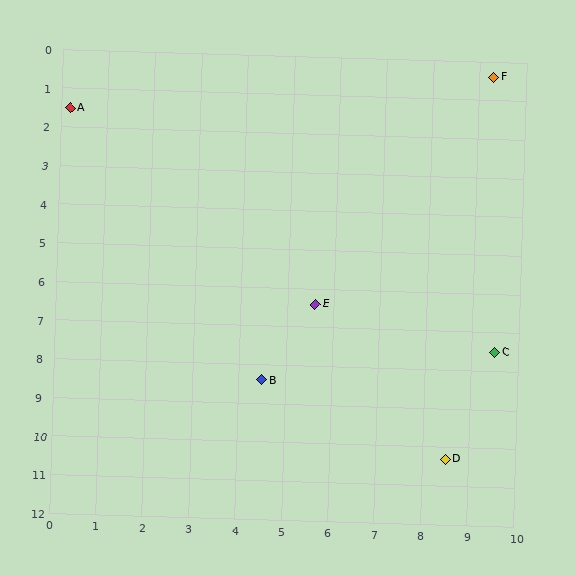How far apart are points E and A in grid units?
Points E and A are about 7.3 grid units apart.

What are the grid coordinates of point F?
Point F is at approximately (9.3, 0.4).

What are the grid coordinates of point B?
Point B is at approximately (4.5, 8.4).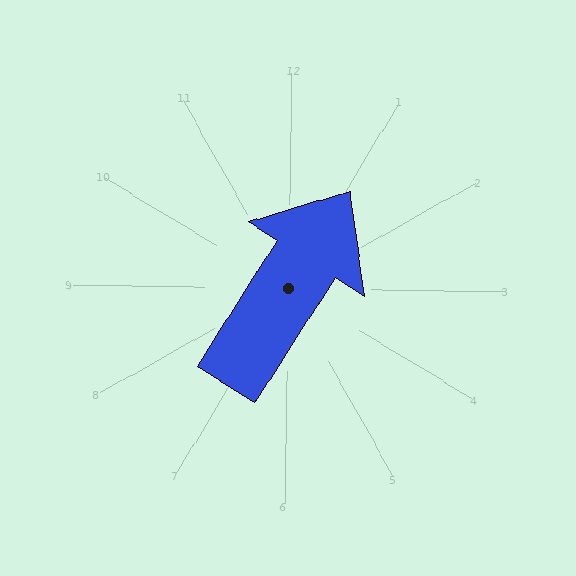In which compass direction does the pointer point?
Northeast.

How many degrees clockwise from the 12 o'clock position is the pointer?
Approximately 32 degrees.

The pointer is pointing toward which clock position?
Roughly 1 o'clock.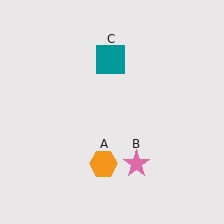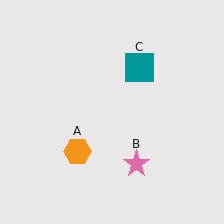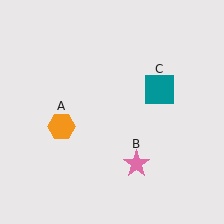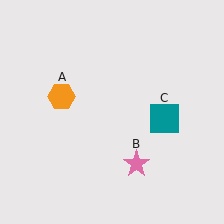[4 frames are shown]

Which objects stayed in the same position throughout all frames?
Pink star (object B) remained stationary.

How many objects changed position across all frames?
2 objects changed position: orange hexagon (object A), teal square (object C).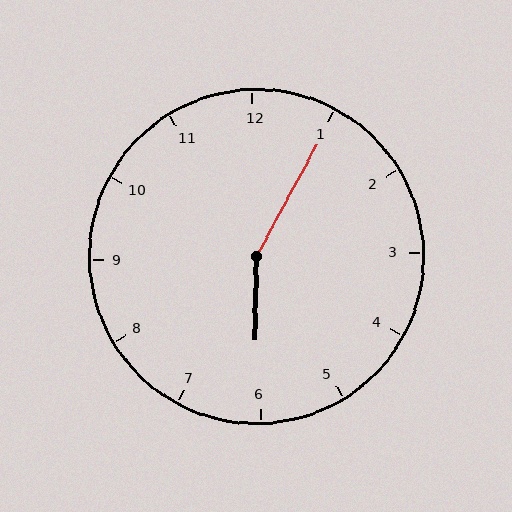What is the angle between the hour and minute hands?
Approximately 152 degrees.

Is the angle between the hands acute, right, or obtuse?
It is obtuse.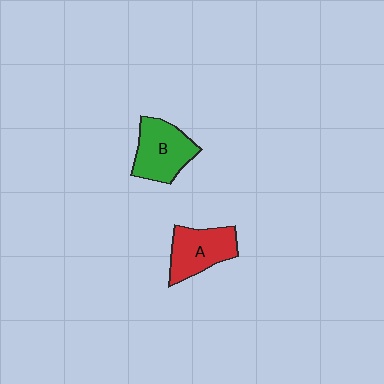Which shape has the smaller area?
Shape A (red).